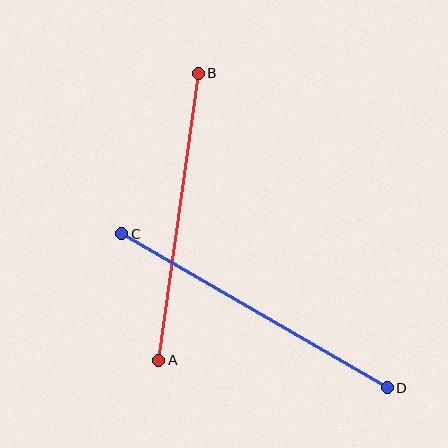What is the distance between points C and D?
The distance is approximately 307 pixels.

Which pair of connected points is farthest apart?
Points C and D are farthest apart.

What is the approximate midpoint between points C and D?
The midpoint is at approximately (254, 311) pixels.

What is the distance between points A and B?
The distance is approximately 290 pixels.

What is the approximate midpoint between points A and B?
The midpoint is at approximately (178, 217) pixels.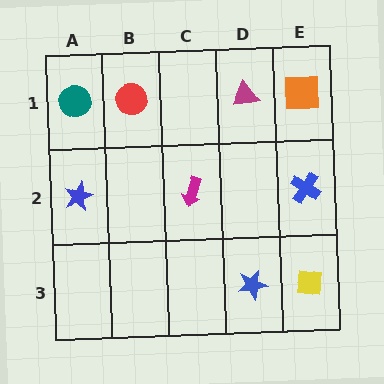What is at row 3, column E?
A yellow square.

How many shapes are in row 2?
3 shapes.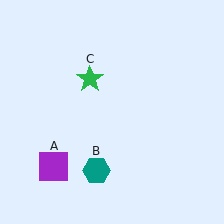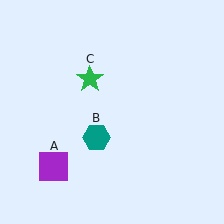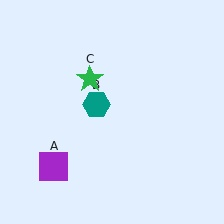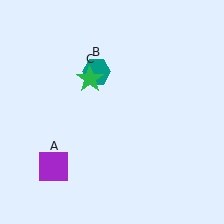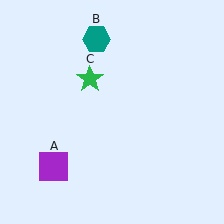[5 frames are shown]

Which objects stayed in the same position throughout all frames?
Purple square (object A) and green star (object C) remained stationary.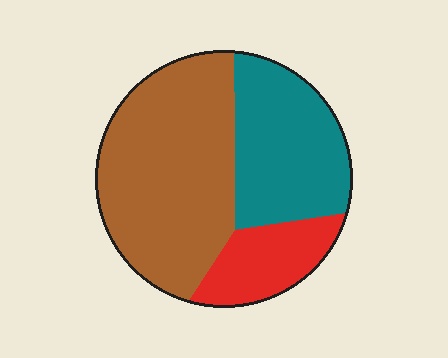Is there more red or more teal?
Teal.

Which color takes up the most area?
Brown, at roughly 50%.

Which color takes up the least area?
Red, at roughly 15%.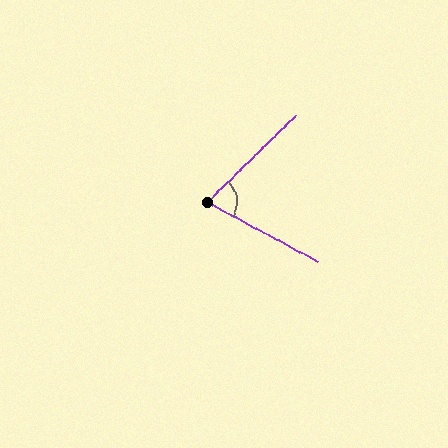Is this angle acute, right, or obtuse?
It is acute.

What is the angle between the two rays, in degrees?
Approximately 73 degrees.